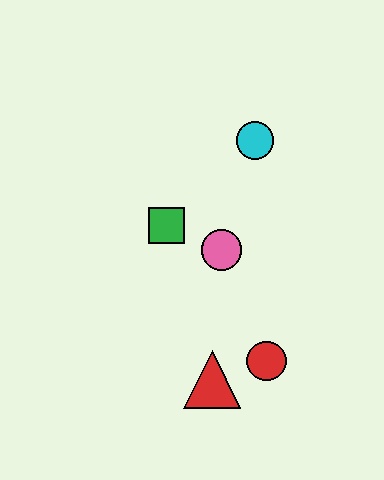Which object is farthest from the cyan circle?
The red triangle is farthest from the cyan circle.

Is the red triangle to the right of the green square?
Yes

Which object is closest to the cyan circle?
The pink circle is closest to the cyan circle.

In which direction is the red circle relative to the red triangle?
The red circle is to the right of the red triangle.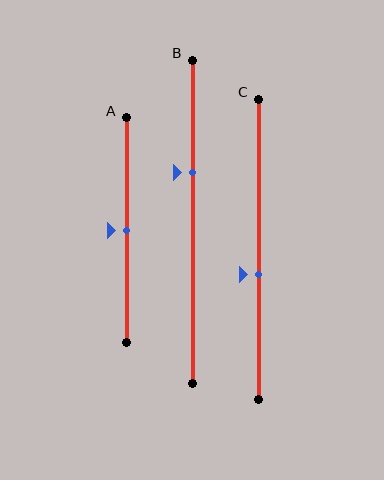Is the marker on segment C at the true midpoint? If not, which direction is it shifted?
No, the marker on segment C is shifted downward by about 9% of the segment length.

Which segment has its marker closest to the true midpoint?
Segment A has its marker closest to the true midpoint.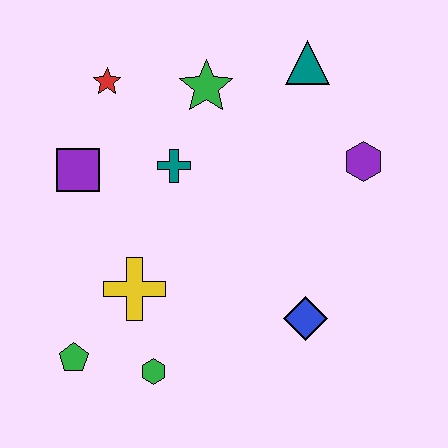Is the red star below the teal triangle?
Yes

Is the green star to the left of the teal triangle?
Yes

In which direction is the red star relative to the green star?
The red star is to the left of the green star.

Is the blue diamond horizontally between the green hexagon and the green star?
No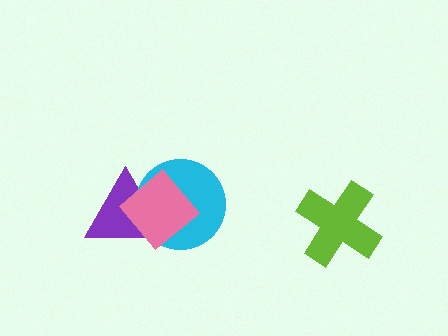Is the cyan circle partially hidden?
Yes, it is partially covered by another shape.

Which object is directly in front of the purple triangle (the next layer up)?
The cyan circle is directly in front of the purple triangle.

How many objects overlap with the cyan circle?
2 objects overlap with the cyan circle.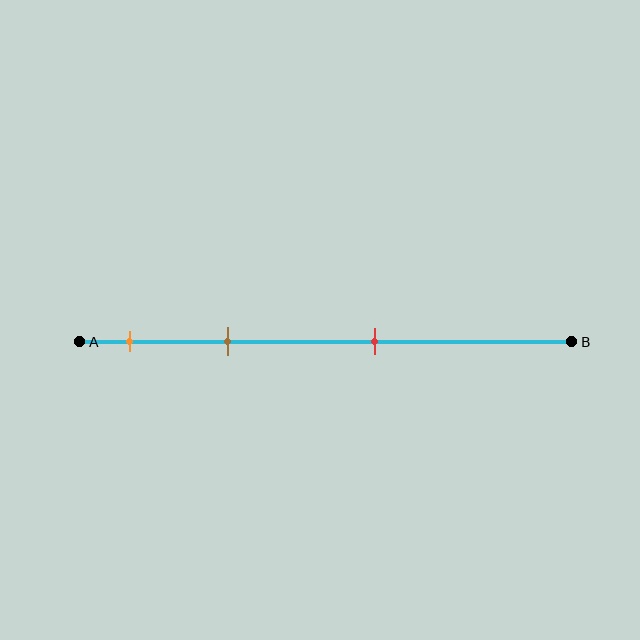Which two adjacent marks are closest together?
The orange and brown marks are the closest adjacent pair.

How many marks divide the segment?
There are 3 marks dividing the segment.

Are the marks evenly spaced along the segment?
No, the marks are not evenly spaced.